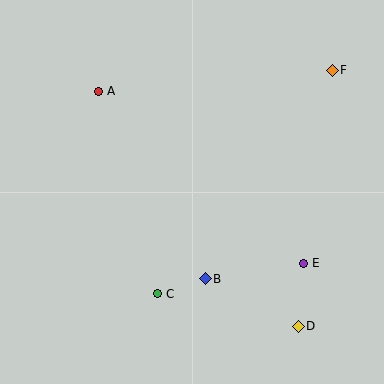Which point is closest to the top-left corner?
Point A is closest to the top-left corner.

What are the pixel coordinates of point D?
Point D is at (298, 326).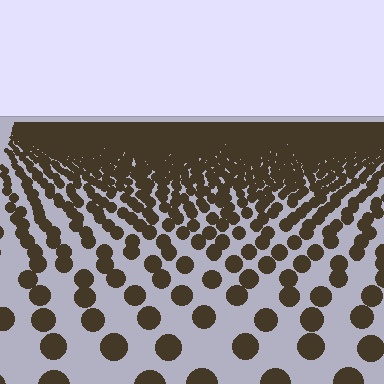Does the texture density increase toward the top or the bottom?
Density increases toward the top.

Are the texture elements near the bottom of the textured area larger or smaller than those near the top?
Larger. Near the bottom, elements are closer to the viewer and appear at a bigger on-screen size.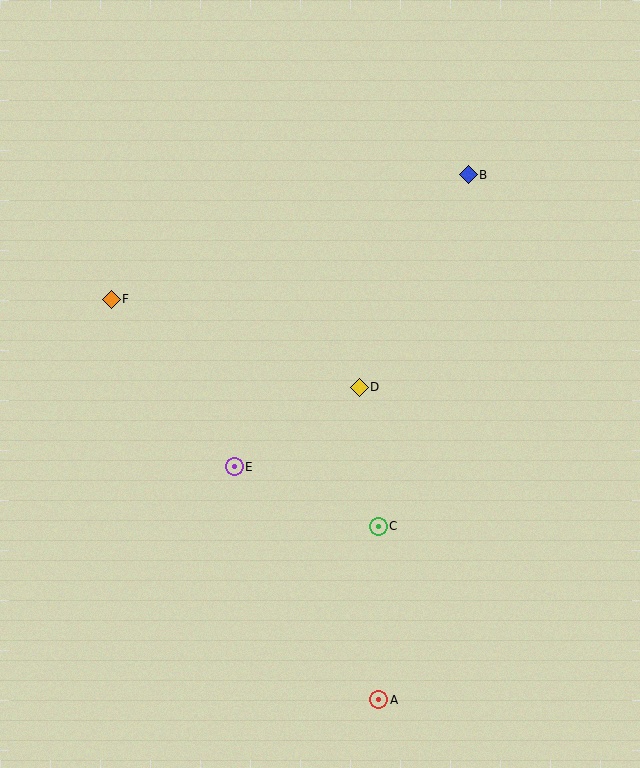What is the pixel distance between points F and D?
The distance between F and D is 263 pixels.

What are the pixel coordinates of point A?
Point A is at (379, 700).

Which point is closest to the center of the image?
Point D at (359, 387) is closest to the center.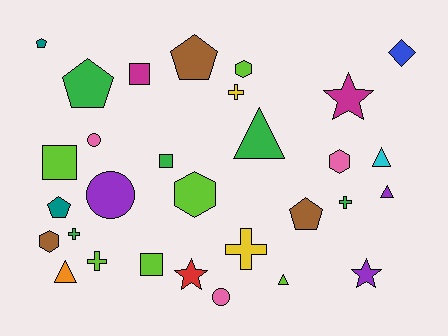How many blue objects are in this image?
There is 1 blue object.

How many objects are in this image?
There are 30 objects.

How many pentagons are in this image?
There are 5 pentagons.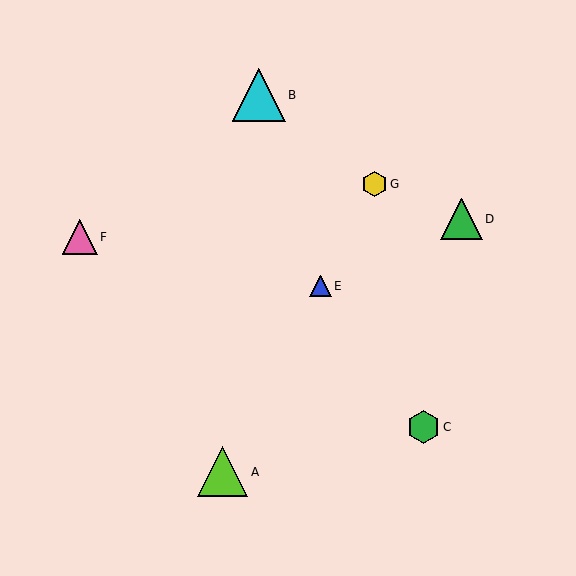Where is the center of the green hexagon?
The center of the green hexagon is at (423, 427).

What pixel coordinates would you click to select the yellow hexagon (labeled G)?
Click at (374, 184) to select the yellow hexagon G.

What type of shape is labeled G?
Shape G is a yellow hexagon.